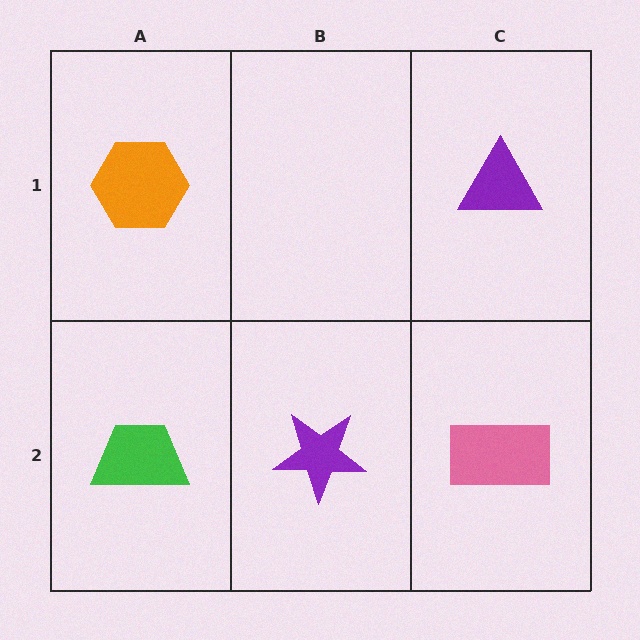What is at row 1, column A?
An orange hexagon.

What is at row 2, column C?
A pink rectangle.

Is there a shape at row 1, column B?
No, that cell is empty.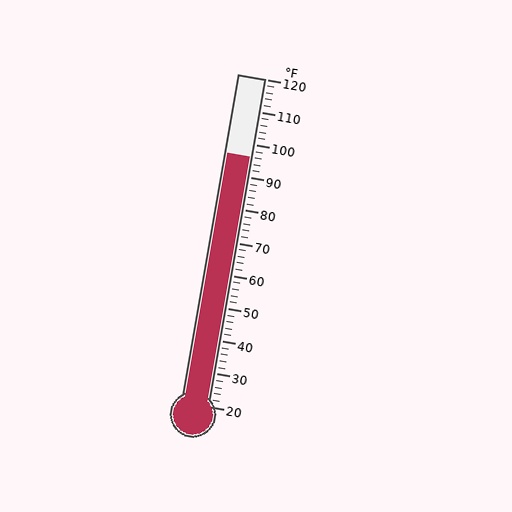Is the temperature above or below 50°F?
The temperature is above 50°F.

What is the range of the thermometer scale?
The thermometer scale ranges from 20°F to 120°F.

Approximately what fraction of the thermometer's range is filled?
The thermometer is filled to approximately 75% of its range.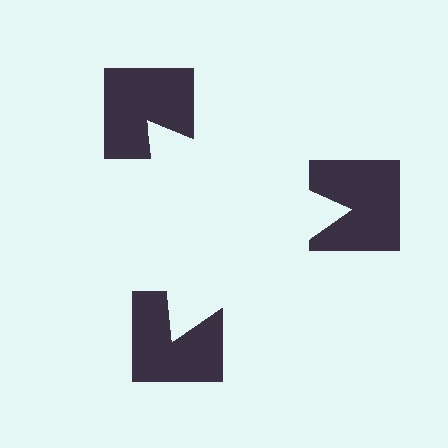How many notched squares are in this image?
There are 3 — one at each vertex of the illusory triangle.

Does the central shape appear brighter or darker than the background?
It typically appears slightly brighter than the background, even though no actual brightness change is drawn.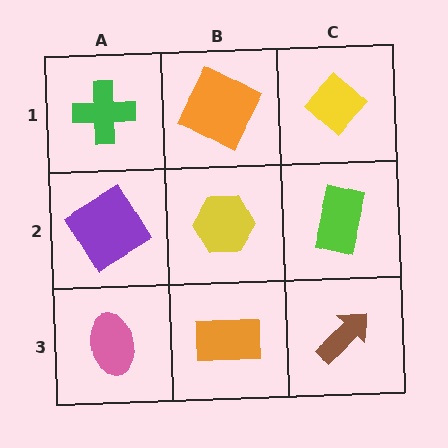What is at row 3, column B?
An orange rectangle.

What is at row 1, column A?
A green cross.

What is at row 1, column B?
An orange square.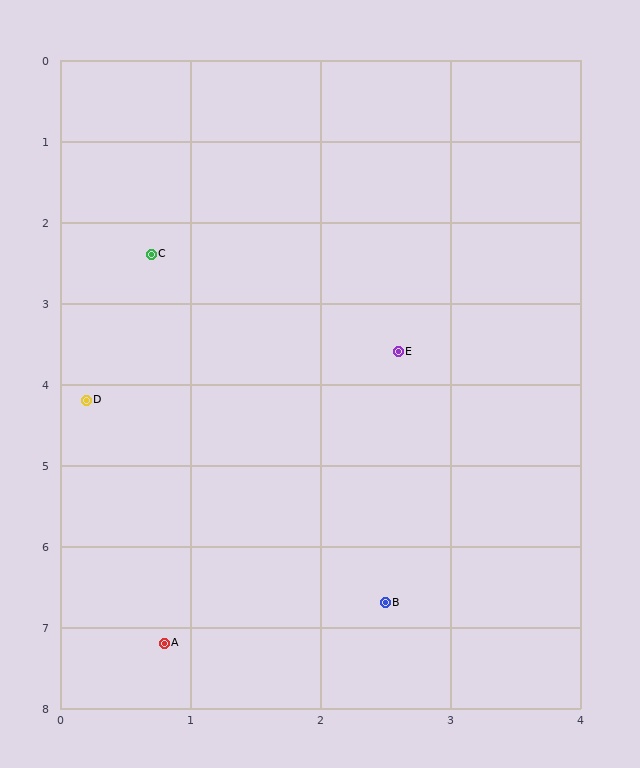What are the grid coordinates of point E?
Point E is at approximately (2.6, 3.6).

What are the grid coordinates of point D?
Point D is at approximately (0.2, 4.2).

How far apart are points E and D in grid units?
Points E and D are about 2.5 grid units apart.